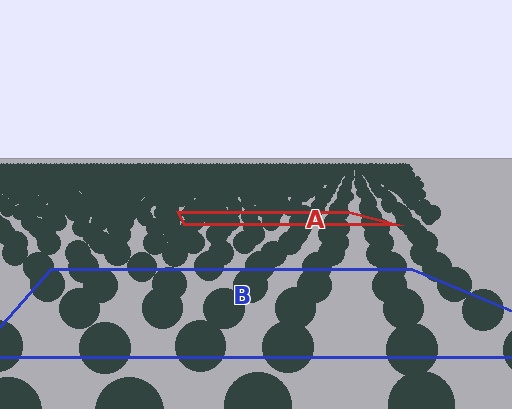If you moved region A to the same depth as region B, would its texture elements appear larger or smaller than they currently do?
They would appear larger. At a closer depth, the same texture elements are projected at a bigger on-screen size.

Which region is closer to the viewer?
Region B is closer. The texture elements there are larger and more spread out.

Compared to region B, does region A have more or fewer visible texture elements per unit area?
Region A has more texture elements per unit area — they are packed more densely because it is farther away.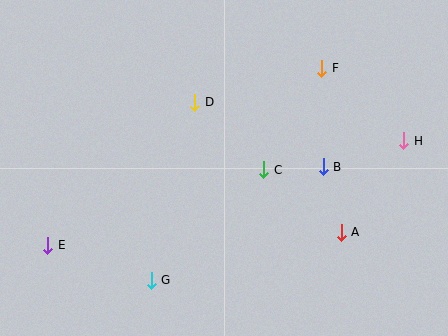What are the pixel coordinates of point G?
Point G is at (151, 280).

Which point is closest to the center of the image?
Point C at (264, 170) is closest to the center.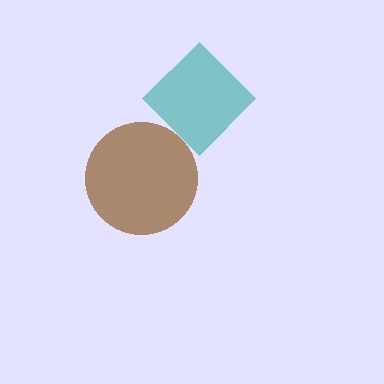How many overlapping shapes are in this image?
There are 2 overlapping shapes in the image.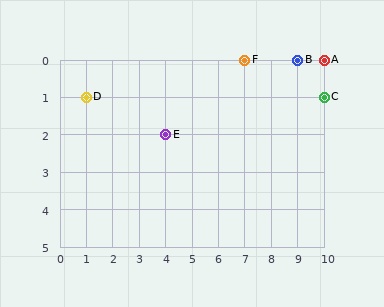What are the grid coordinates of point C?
Point C is at grid coordinates (10, 1).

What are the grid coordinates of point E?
Point E is at grid coordinates (4, 2).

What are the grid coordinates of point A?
Point A is at grid coordinates (10, 0).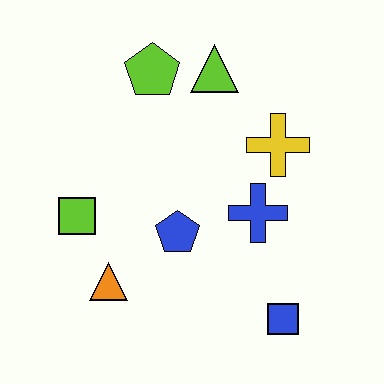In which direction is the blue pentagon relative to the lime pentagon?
The blue pentagon is below the lime pentagon.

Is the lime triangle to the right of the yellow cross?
No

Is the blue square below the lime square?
Yes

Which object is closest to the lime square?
The orange triangle is closest to the lime square.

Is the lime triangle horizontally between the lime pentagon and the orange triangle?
No